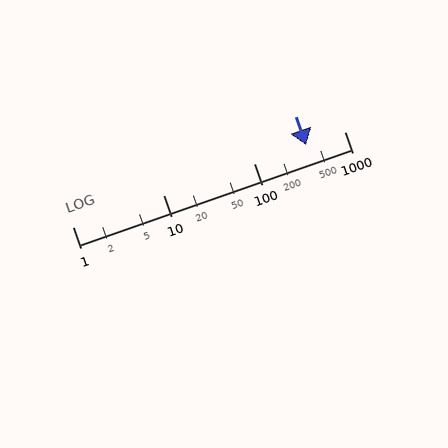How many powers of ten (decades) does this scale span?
The scale spans 3 decades, from 1 to 1000.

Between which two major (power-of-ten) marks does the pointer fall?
The pointer is between 100 and 1000.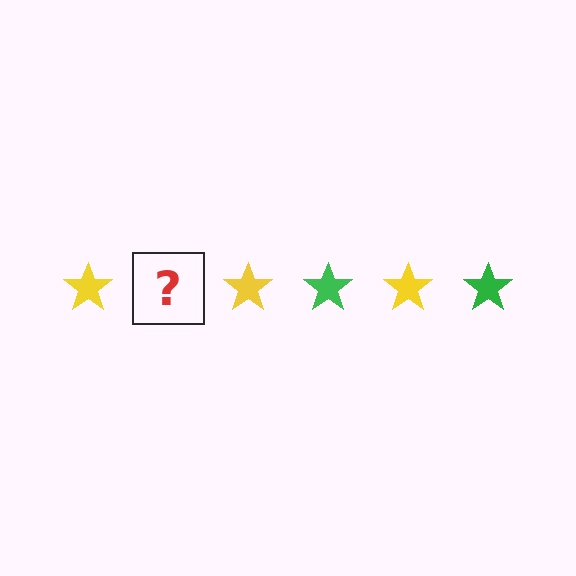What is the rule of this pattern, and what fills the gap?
The rule is that the pattern cycles through yellow, green stars. The gap should be filled with a green star.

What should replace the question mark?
The question mark should be replaced with a green star.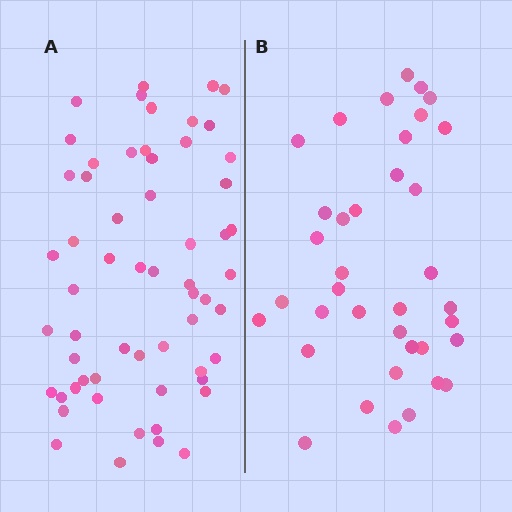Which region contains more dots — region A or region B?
Region A (the left region) has more dots.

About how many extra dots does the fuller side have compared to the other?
Region A has approximately 20 more dots than region B.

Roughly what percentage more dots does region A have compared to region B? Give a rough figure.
About 60% more.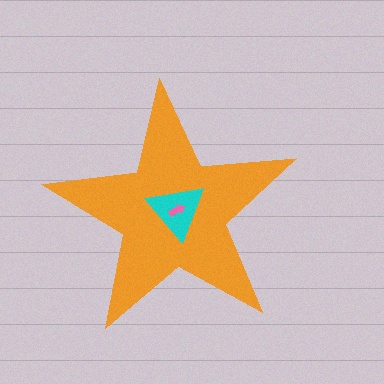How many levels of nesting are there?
3.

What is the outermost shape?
The orange star.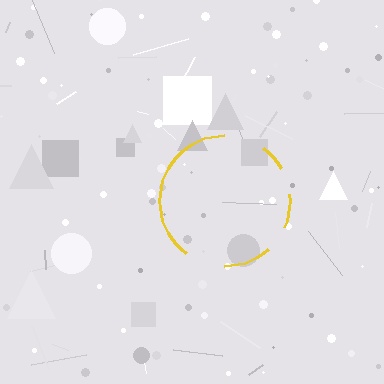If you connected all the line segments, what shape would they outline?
They would outline a circle.